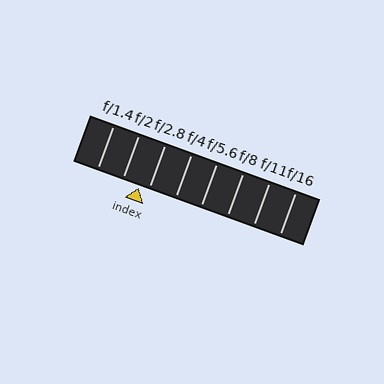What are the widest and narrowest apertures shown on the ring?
The widest aperture shown is f/1.4 and the narrowest is f/16.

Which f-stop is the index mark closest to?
The index mark is closest to f/2.8.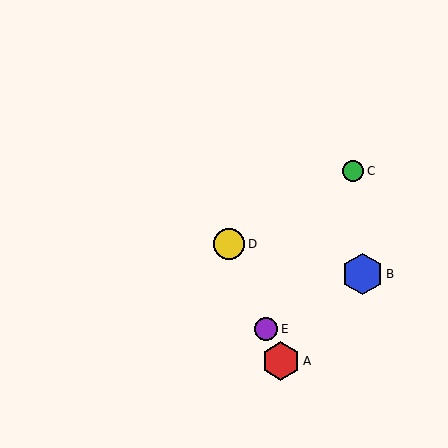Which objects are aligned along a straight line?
Objects A, D, E are aligned along a straight line.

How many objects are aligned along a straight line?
3 objects (A, D, E) are aligned along a straight line.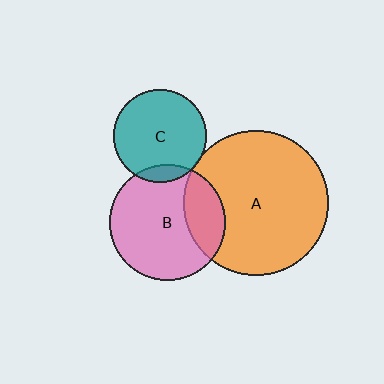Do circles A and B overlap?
Yes.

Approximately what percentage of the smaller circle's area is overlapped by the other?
Approximately 25%.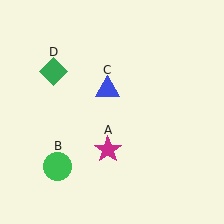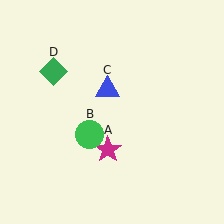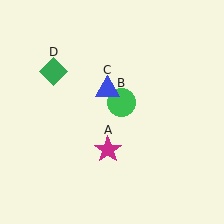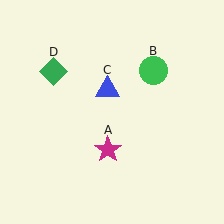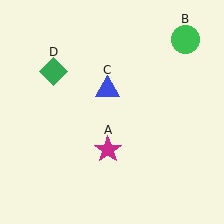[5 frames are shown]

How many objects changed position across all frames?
1 object changed position: green circle (object B).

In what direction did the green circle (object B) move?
The green circle (object B) moved up and to the right.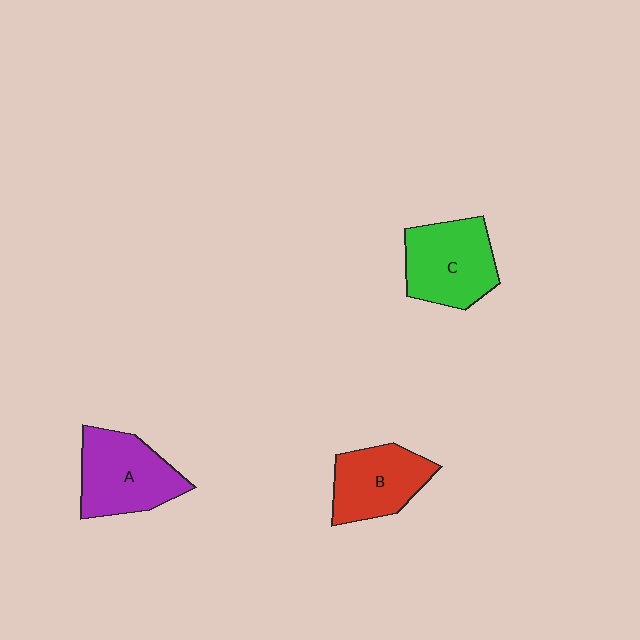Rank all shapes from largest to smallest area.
From largest to smallest: A (purple), C (green), B (red).